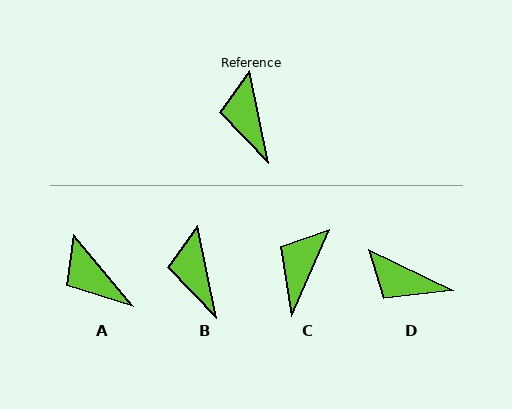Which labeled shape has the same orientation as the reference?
B.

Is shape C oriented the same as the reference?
No, it is off by about 35 degrees.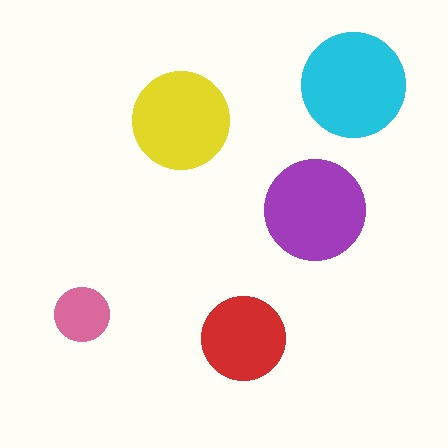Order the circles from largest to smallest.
the cyan one, the purple one, the yellow one, the red one, the pink one.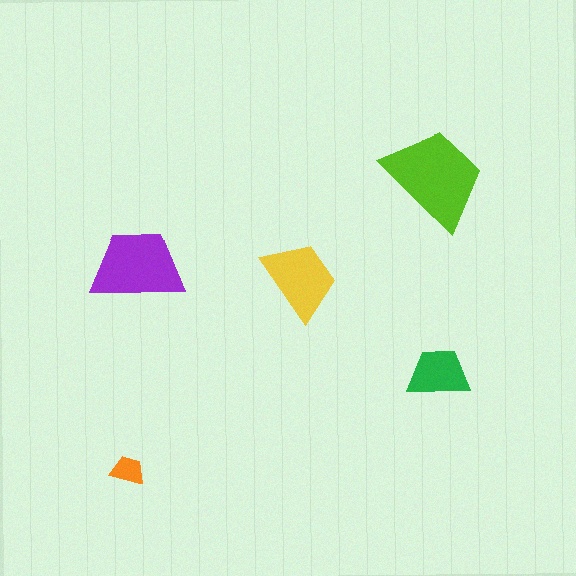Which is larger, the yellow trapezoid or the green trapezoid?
The yellow one.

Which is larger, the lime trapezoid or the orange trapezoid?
The lime one.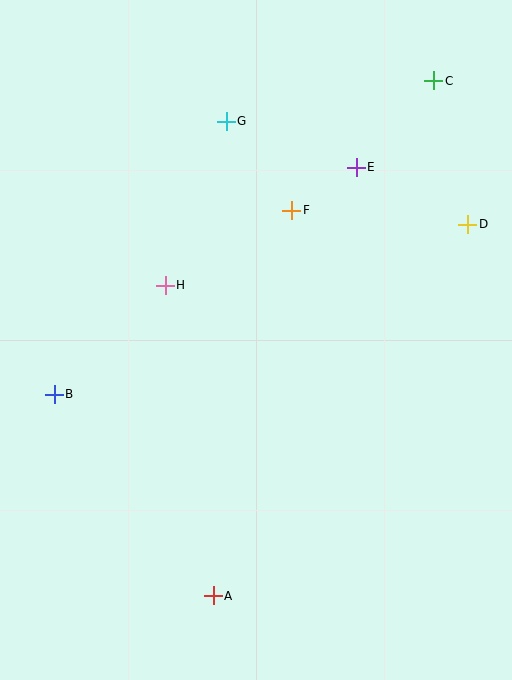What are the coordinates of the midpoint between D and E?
The midpoint between D and E is at (412, 196).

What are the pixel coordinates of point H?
Point H is at (165, 285).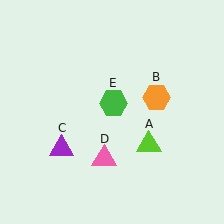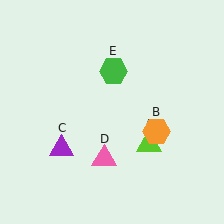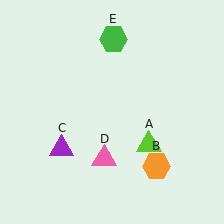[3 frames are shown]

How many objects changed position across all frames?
2 objects changed position: orange hexagon (object B), green hexagon (object E).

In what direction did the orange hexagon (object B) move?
The orange hexagon (object B) moved down.